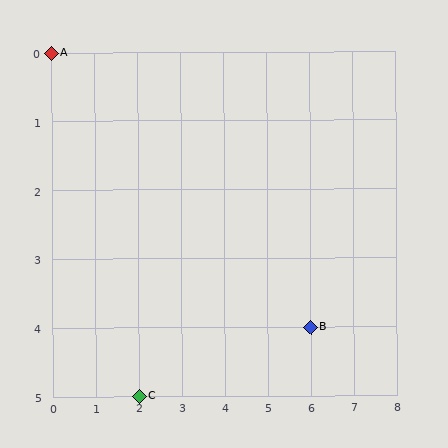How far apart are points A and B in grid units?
Points A and B are 6 columns and 4 rows apart (about 7.2 grid units diagonally).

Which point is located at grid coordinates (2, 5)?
Point C is at (2, 5).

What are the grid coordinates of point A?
Point A is at grid coordinates (0, 0).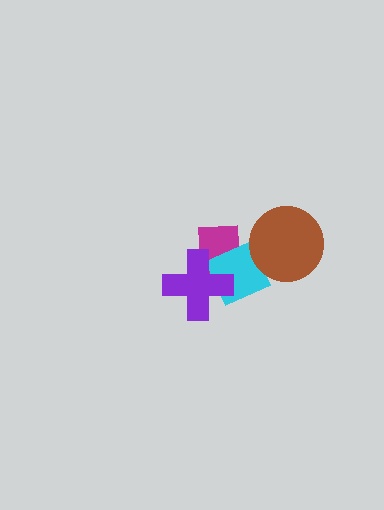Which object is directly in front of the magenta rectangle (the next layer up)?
The cyan diamond is directly in front of the magenta rectangle.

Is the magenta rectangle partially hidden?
Yes, it is partially covered by another shape.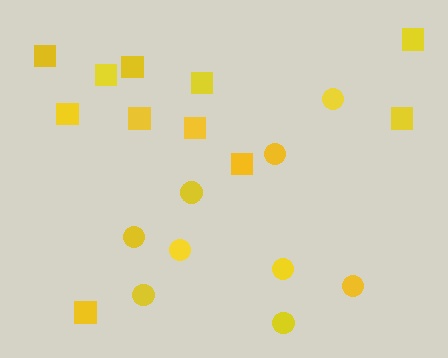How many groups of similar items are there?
There are 2 groups: one group of circles (9) and one group of squares (11).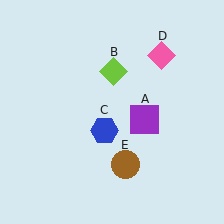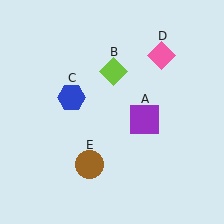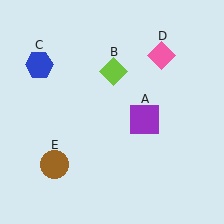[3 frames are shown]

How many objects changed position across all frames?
2 objects changed position: blue hexagon (object C), brown circle (object E).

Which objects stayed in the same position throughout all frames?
Purple square (object A) and lime diamond (object B) and pink diamond (object D) remained stationary.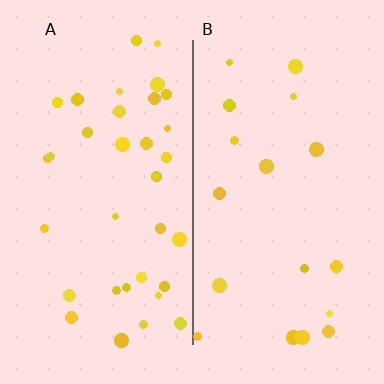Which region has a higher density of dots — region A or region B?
A (the left).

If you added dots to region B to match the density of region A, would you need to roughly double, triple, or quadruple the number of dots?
Approximately double.